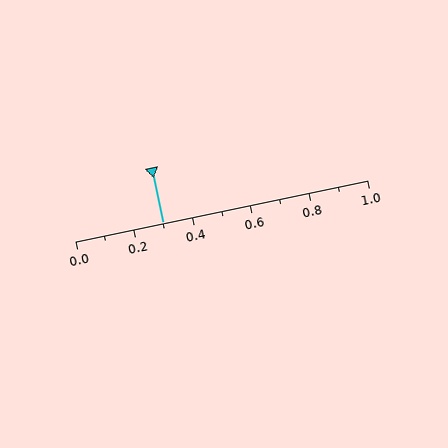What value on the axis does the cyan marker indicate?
The marker indicates approximately 0.3.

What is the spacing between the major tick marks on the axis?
The major ticks are spaced 0.2 apart.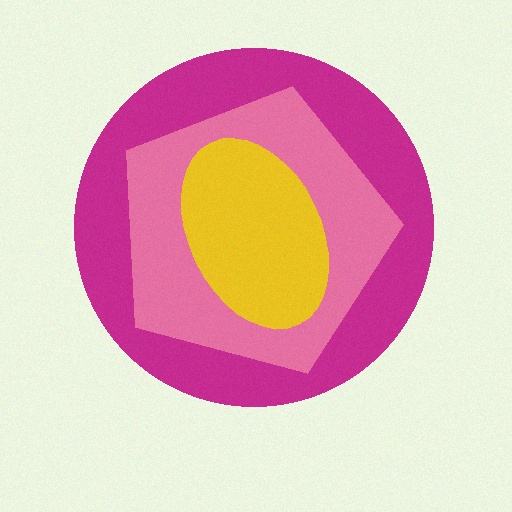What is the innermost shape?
The yellow ellipse.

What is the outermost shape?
The magenta circle.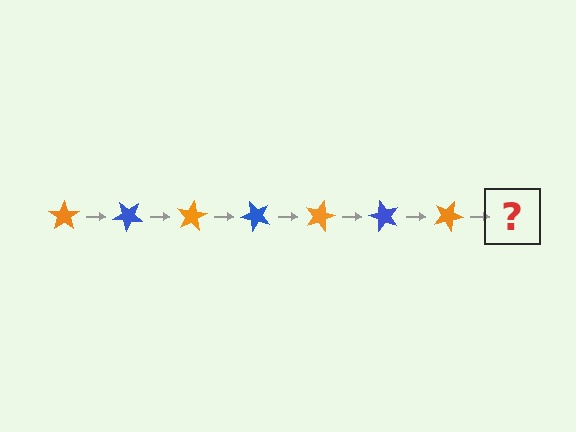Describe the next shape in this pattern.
It should be a blue star, rotated 280 degrees from the start.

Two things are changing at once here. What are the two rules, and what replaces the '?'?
The two rules are that it rotates 40 degrees each step and the color cycles through orange and blue. The '?' should be a blue star, rotated 280 degrees from the start.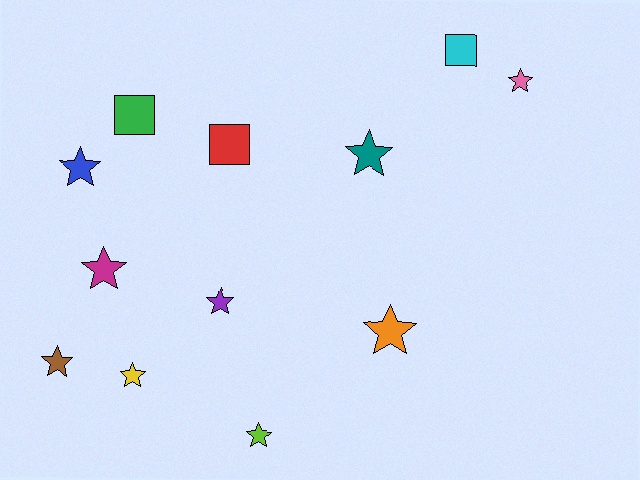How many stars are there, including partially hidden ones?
There are 9 stars.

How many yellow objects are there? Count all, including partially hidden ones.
There is 1 yellow object.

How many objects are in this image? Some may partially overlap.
There are 12 objects.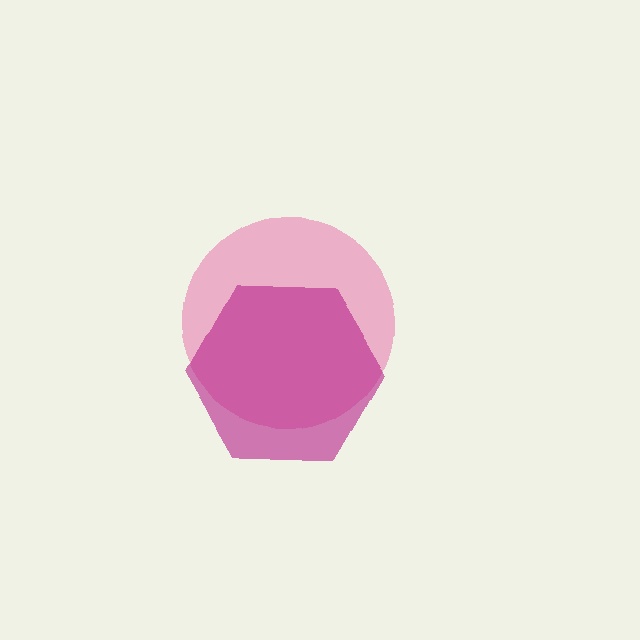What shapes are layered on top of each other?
The layered shapes are: a pink circle, a magenta hexagon.